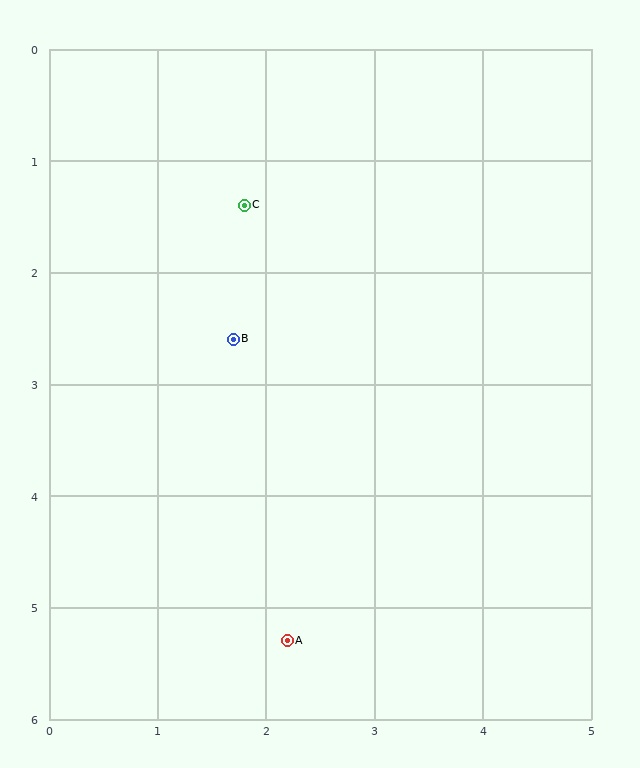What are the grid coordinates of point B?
Point B is at approximately (1.7, 2.6).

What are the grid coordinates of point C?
Point C is at approximately (1.8, 1.4).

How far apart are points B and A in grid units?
Points B and A are about 2.7 grid units apart.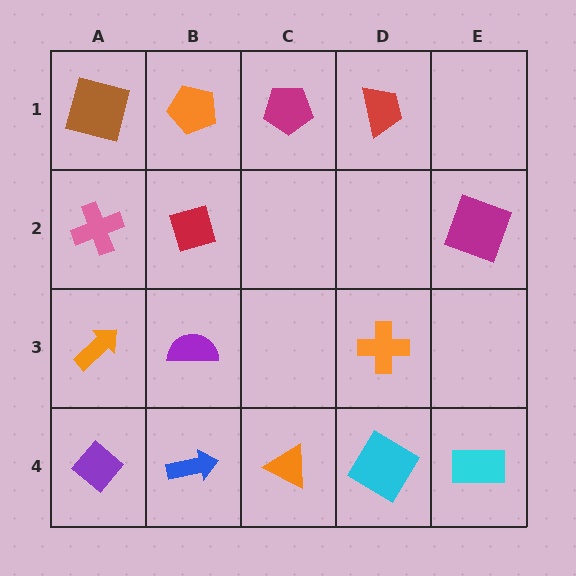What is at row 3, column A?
An orange arrow.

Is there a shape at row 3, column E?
No, that cell is empty.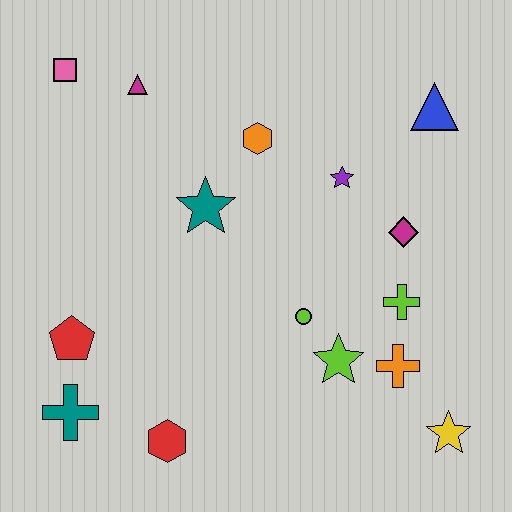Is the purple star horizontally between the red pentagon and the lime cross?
Yes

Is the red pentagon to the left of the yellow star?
Yes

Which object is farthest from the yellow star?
The pink square is farthest from the yellow star.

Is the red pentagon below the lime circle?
Yes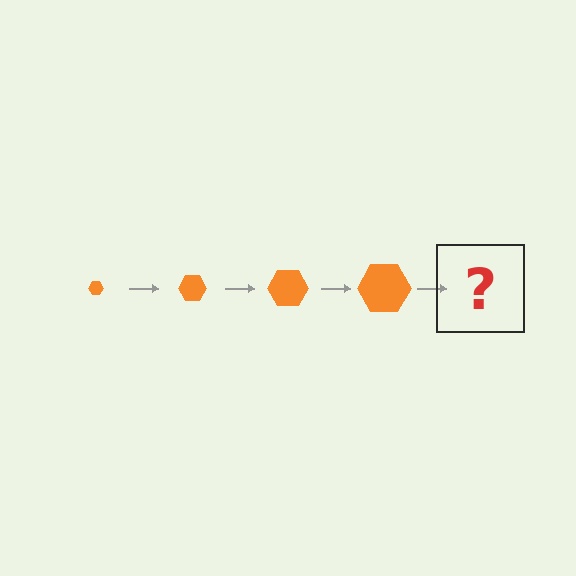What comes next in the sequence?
The next element should be an orange hexagon, larger than the previous one.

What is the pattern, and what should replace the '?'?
The pattern is that the hexagon gets progressively larger each step. The '?' should be an orange hexagon, larger than the previous one.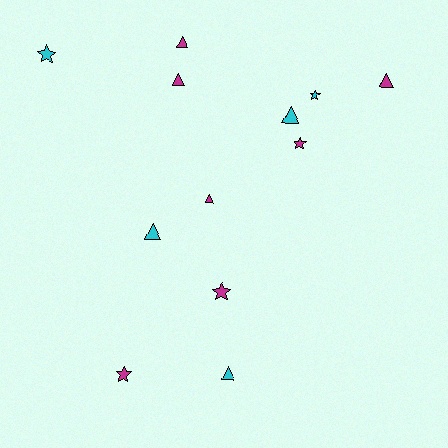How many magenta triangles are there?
There are 4 magenta triangles.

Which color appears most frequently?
Magenta, with 7 objects.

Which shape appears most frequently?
Triangle, with 7 objects.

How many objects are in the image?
There are 12 objects.